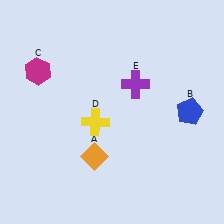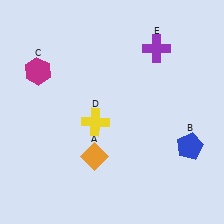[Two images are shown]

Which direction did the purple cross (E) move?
The purple cross (E) moved up.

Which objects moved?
The objects that moved are: the blue pentagon (B), the purple cross (E).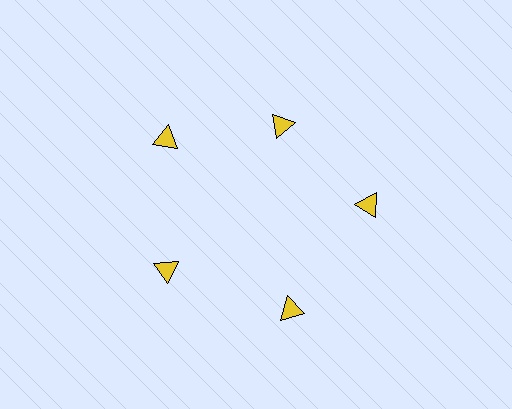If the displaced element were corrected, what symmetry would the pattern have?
It would have 5-fold rotational symmetry — the pattern would map onto itself every 72 degrees.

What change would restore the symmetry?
The symmetry would be restored by moving it outward, back onto the ring so that all 5 triangles sit at equal angles and equal distance from the center.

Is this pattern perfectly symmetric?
No. The 5 yellow triangles are arranged in a ring, but one element near the 1 o'clock position is pulled inward toward the center, breaking the 5-fold rotational symmetry.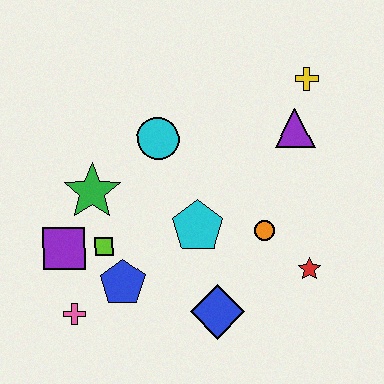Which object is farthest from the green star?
The yellow cross is farthest from the green star.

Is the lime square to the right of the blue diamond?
No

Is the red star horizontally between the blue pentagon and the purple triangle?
No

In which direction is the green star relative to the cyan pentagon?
The green star is to the left of the cyan pentagon.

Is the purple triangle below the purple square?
No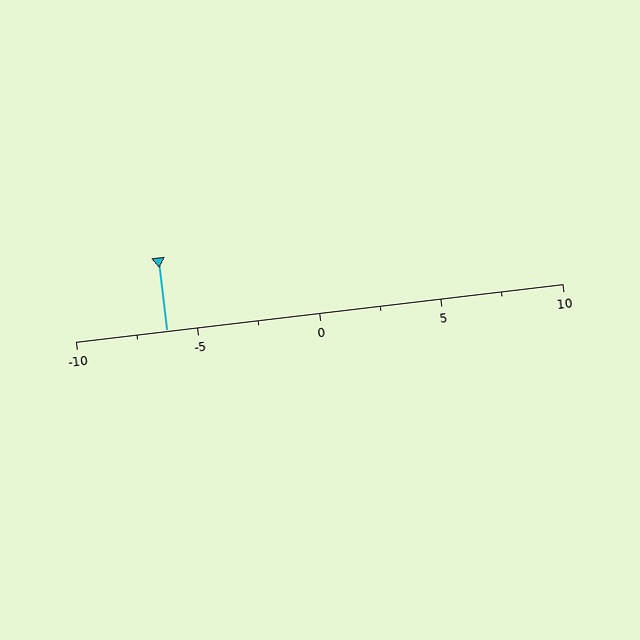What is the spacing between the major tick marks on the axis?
The major ticks are spaced 5 apart.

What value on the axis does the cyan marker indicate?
The marker indicates approximately -6.2.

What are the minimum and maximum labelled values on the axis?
The axis runs from -10 to 10.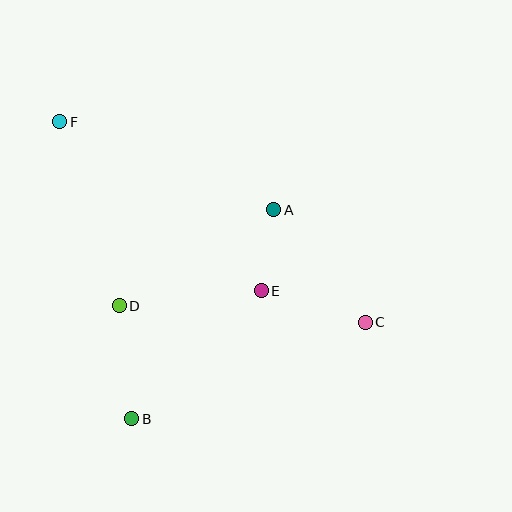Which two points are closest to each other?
Points A and E are closest to each other.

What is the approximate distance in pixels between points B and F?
The distance between B and F is approximately 305 pixels.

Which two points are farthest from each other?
Points C and F are farthest from each other.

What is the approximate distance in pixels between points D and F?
The distance between D and F is approximately 193 pixels.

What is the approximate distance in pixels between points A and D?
The distance between A and D is approximately 182 pixels.